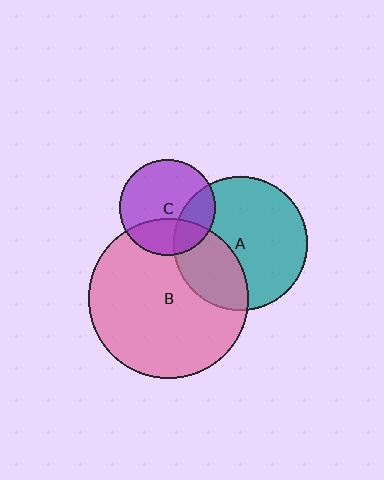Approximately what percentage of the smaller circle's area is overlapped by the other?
Approximately 25%.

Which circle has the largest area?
Circle B (pink).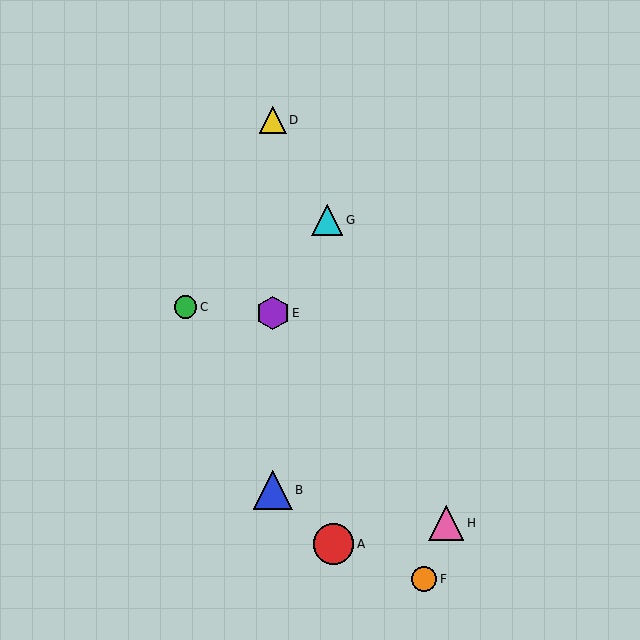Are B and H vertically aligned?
No, B is at x≈273 and H is at x≈446.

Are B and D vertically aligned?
Yes, both are at x≈273.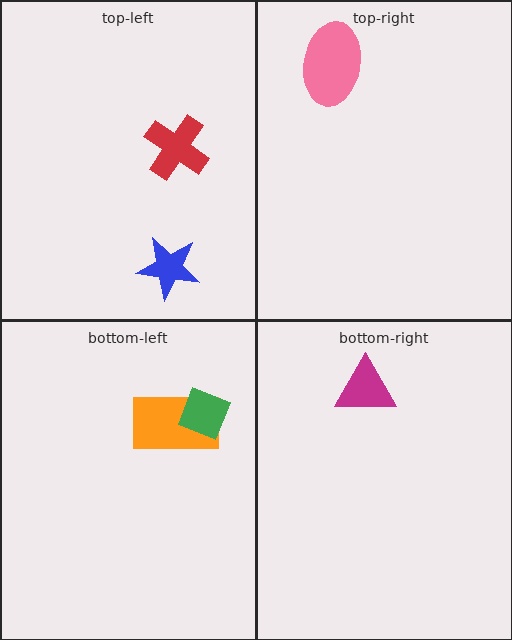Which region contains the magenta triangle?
The bottom-right region.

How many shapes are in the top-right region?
1.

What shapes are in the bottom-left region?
The orange rectangle, the green diamond.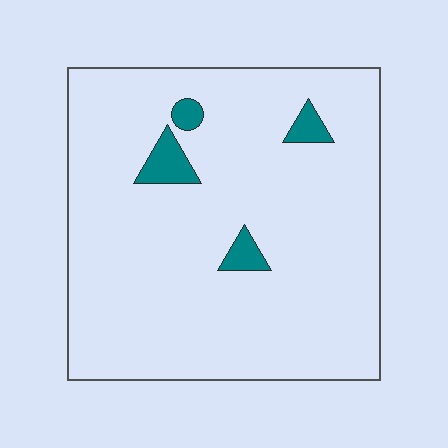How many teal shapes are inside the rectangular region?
4.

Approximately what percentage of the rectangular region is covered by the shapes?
Approximately 5%.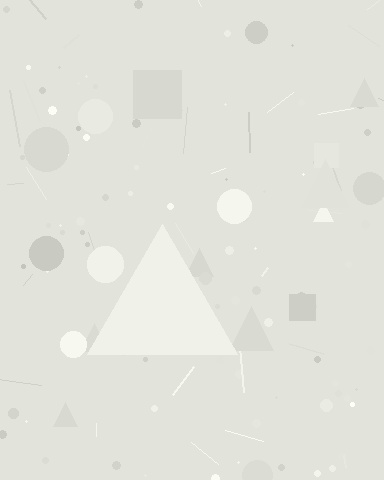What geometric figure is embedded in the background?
A triangle is embedded in the background.